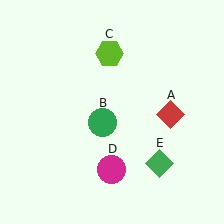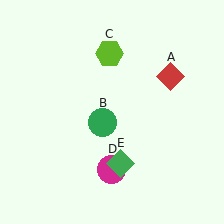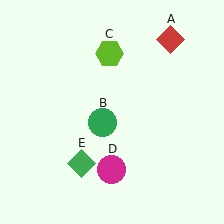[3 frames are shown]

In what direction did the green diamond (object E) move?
The green diamond (object E) moved left.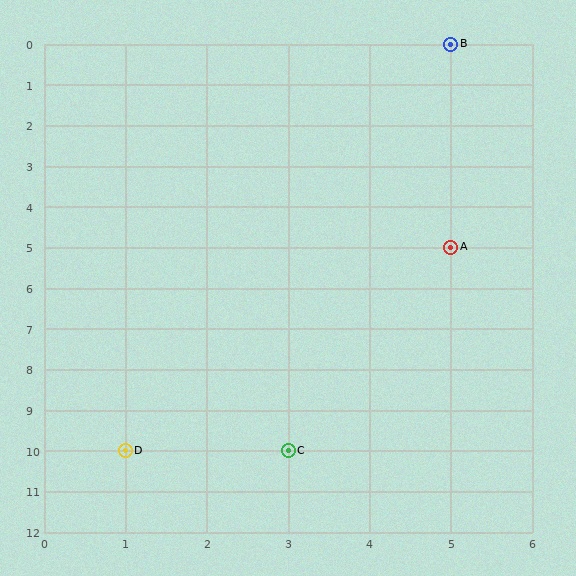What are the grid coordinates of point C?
Point C is at grid coordinates (3, 10).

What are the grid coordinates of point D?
Point D is at grid coordinates (1, 10).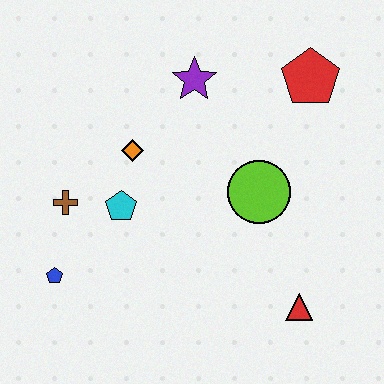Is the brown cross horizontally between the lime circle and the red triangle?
No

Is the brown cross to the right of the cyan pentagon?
No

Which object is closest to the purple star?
The orange diamond is closest to the purple star.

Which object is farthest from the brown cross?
The red pentagon is farthest from the brown cross.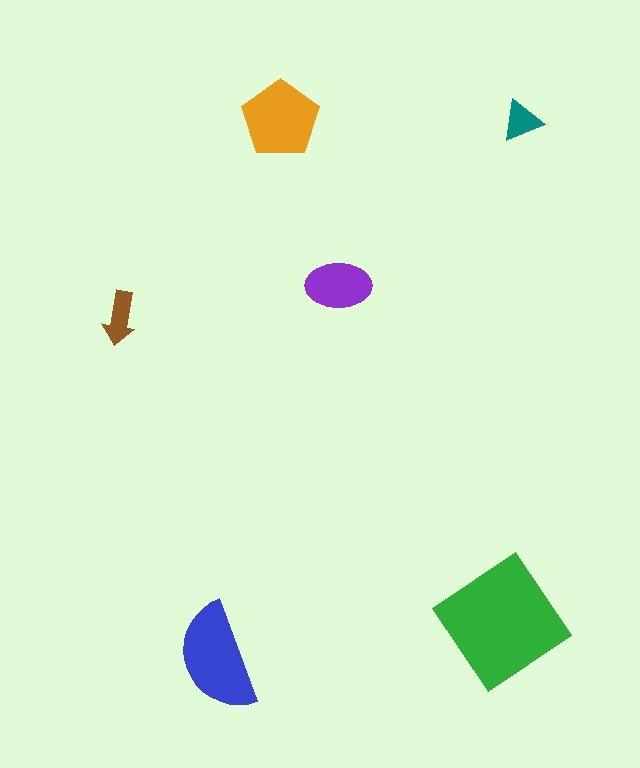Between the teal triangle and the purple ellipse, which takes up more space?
The purple ellipse.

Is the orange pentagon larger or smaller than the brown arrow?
Larger.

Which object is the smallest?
The teal triangle.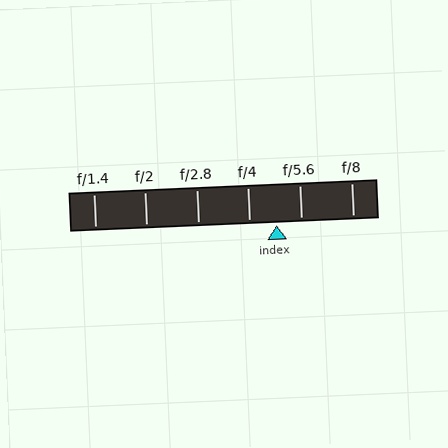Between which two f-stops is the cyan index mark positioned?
The index mark is between f/4 and f/5.6.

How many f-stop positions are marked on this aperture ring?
There are 6 f-stop positions marked.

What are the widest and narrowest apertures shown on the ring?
The widest aperture shown is f/1.4 and the narrowest is f/8.